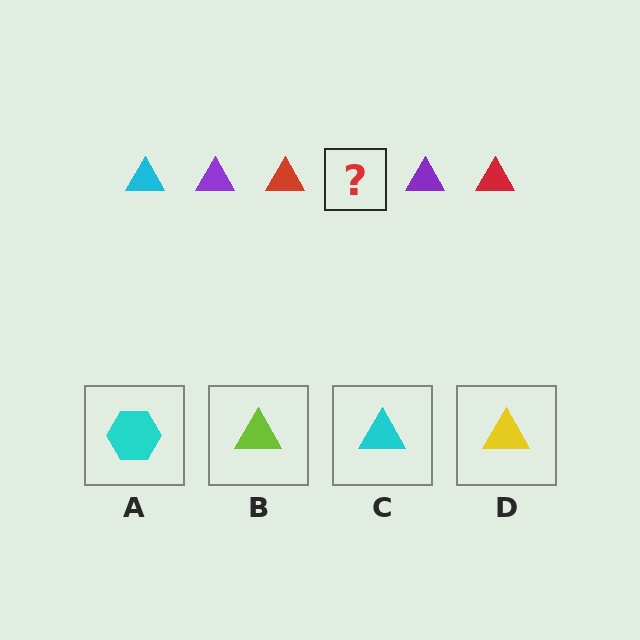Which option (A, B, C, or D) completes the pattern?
C.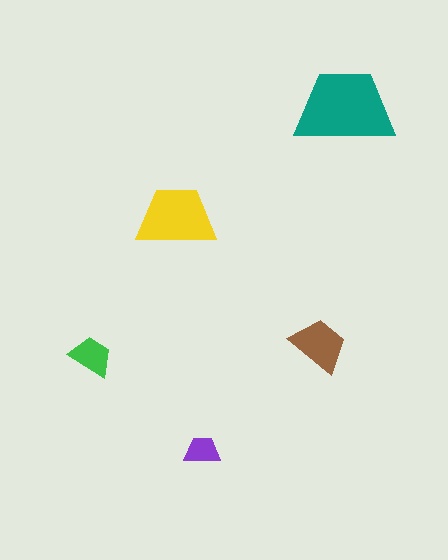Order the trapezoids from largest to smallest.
the teal one, the yellow one, the brown one, the green one, the purple one.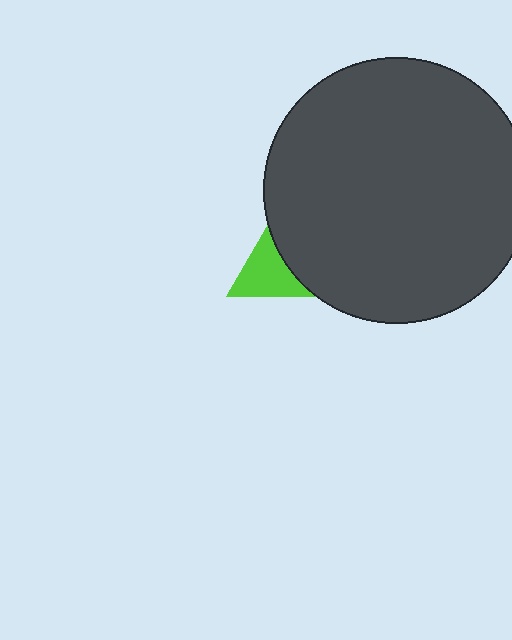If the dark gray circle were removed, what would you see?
You would see the complete lime triangle.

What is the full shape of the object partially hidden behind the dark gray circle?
The partially hidden object is a lime triangle.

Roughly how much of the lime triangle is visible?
A small part of it is visible (roughly 38%).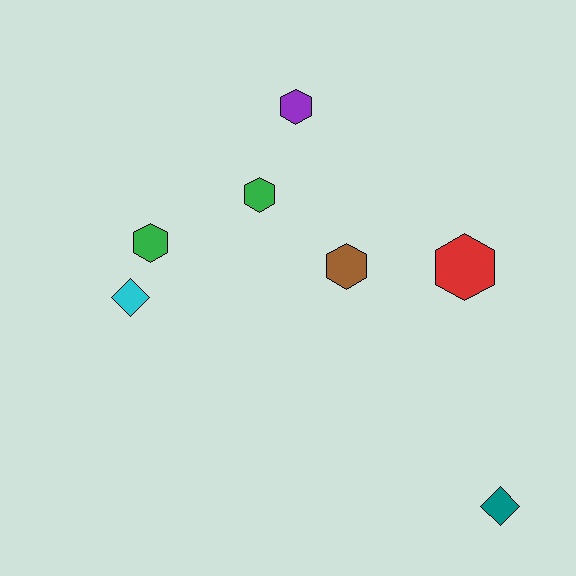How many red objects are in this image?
There is 1 red object.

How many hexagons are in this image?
There are 5 hexagons.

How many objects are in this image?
There are 7 objects.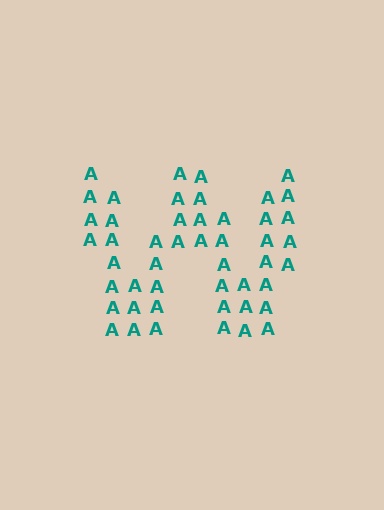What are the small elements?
The small elements are letter A's.